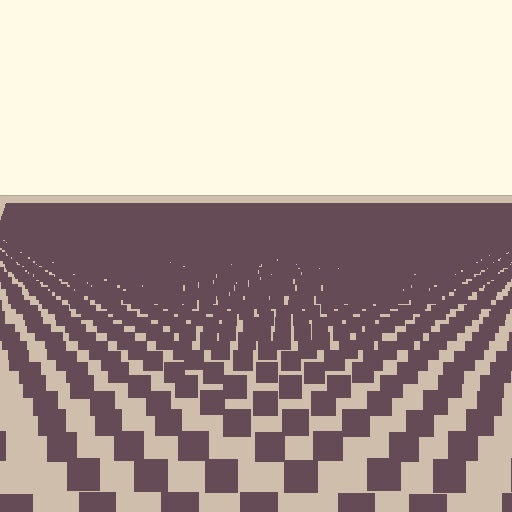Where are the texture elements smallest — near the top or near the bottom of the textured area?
Near the top.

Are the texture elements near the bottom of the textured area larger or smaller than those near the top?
Larger. Near the bottom, elements are closer to the viewer and appear at a bigger on-screen size.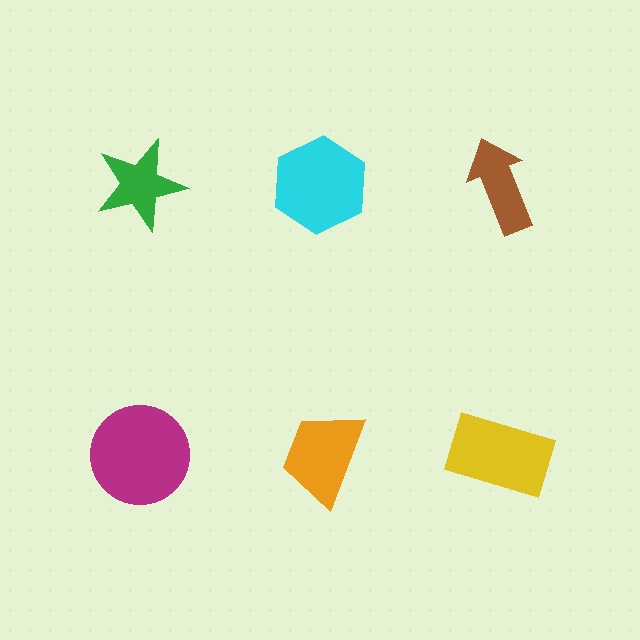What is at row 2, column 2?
An orange trapezoid.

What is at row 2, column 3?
A yellow rectangle.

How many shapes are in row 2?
3 shapes.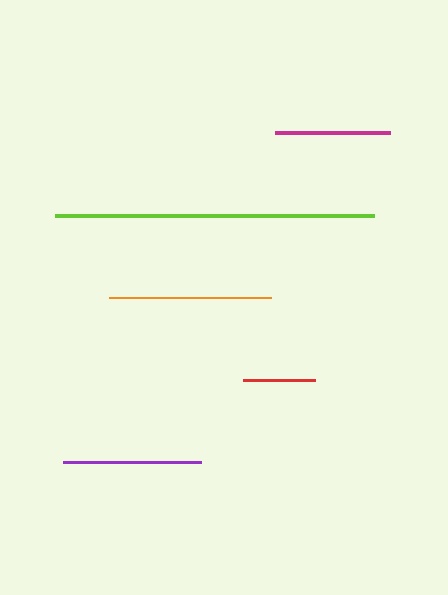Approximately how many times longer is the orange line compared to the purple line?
The orange line is approximately 1.2 times the length of the purple line.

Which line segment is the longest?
The lime line is the longest at approximately 319 pixels.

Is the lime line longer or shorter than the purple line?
The lime line is longer than the purple line.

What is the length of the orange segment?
The orange segment is approximately 163 pixels long.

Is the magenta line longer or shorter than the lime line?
The lime line is longer than the magenta line.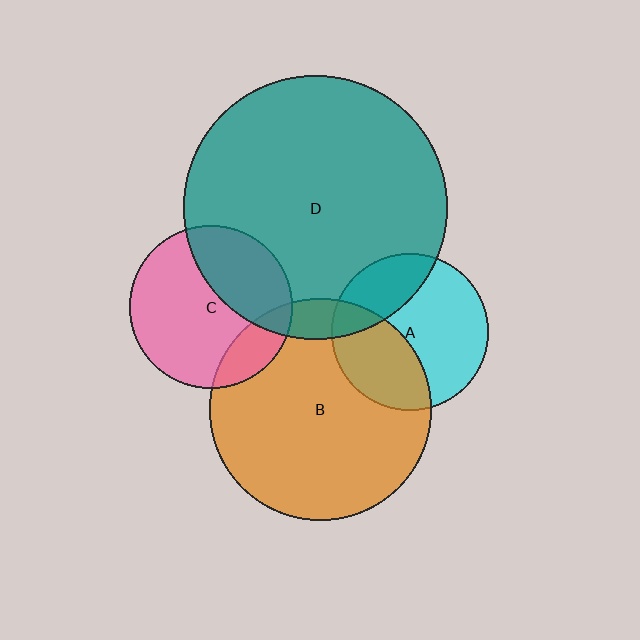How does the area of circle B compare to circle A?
Approximately 2.0 times.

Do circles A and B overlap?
Yes.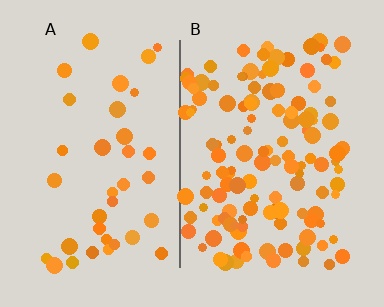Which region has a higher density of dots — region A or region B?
B (the right).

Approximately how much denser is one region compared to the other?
Approximately 3.3× — region B over region A.